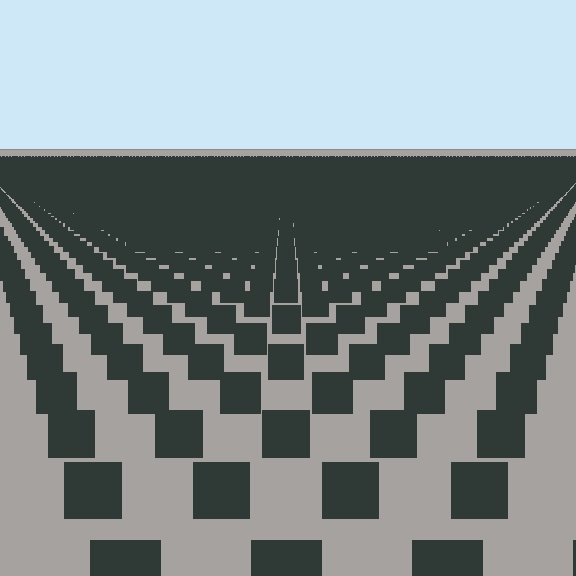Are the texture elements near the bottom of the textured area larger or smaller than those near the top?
Larger. Near the bottom, elements are closer to the viewer and appear at a bigger on-screen size.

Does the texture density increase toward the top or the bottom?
Density increases toward the top.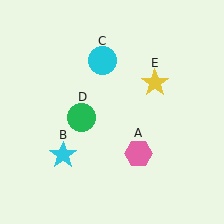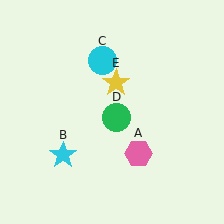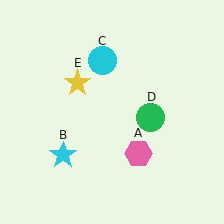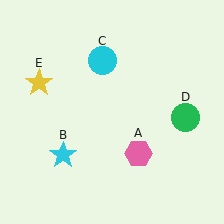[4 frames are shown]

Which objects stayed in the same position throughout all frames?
Pink hexagon (object A) and cyan star (object B) and cyan circle (object C) remained stationary.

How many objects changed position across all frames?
2 objects changed position: green circle (object D), yellow star (object E).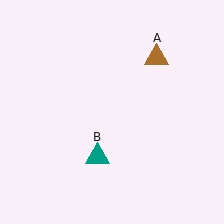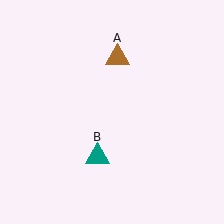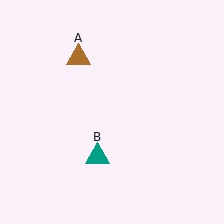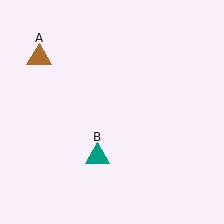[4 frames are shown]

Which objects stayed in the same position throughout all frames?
Teal triangle (object B) remained stationary.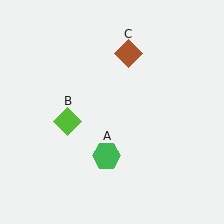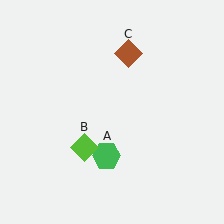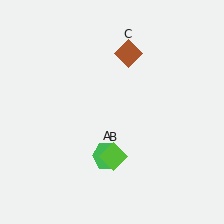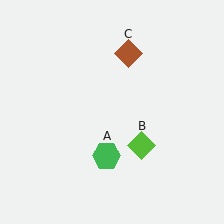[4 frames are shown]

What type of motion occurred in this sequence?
The lime diamond (object B) rotated counterclockwise around the center of the scene.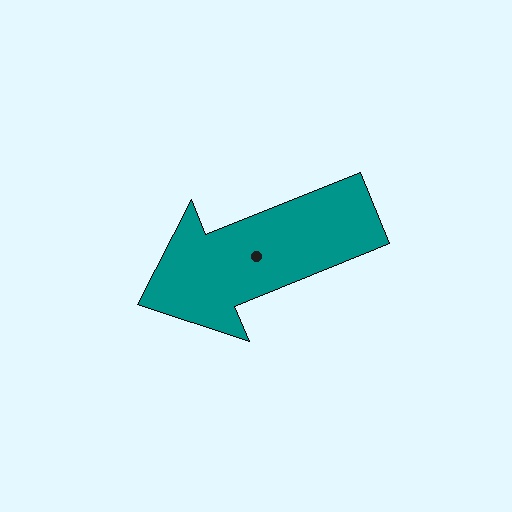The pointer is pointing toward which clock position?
Roughly 8 o'clock.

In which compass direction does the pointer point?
West.